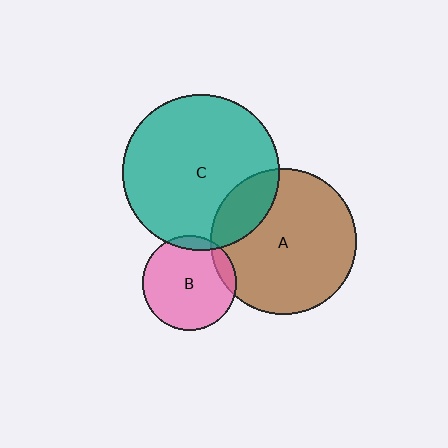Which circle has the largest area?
Circle C (teal).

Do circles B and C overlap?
Yes.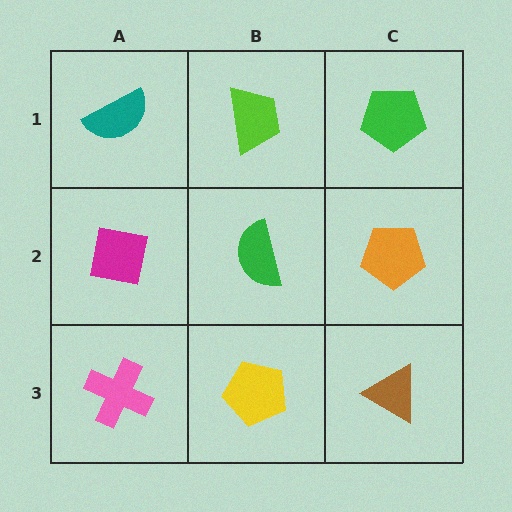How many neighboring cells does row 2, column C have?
3.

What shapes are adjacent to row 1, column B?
A green semicircle (row 2, column B), a teal semicircle (row 1, column A), a green pentagon (row 1, column C).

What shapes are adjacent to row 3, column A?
A magenta square (row 2, column A), a yellow pentagon (row 3, column B).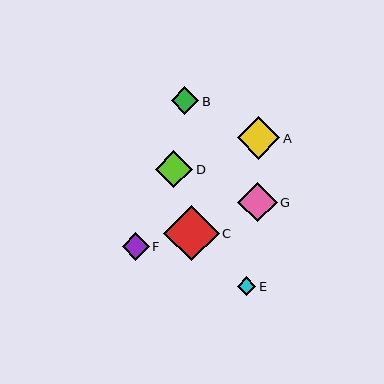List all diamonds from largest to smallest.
From largest to smallest: C, A, G, D, B, F, E.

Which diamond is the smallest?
Diamond E is the smallest with a size of approximately 18 pixels.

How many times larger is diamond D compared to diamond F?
Diamond D is approximately 1.4 times the size of diamond F.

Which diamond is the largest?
Diamond C is the largest with a size of approximately 56 pixels.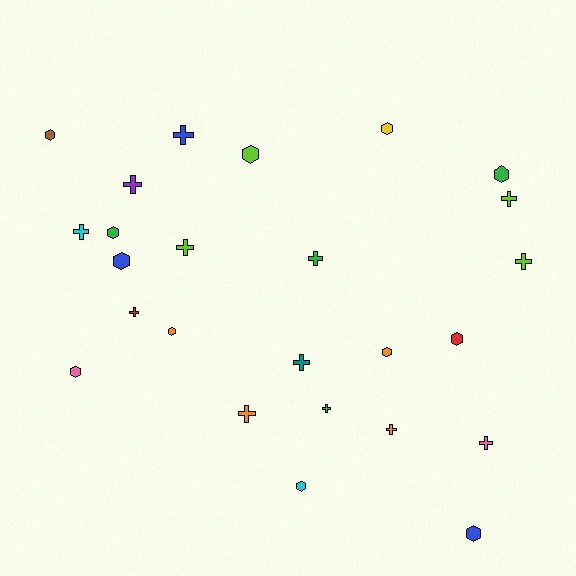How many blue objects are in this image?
There are 3 blue objects.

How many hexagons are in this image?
There are 12 hexagons.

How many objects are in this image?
There are 25 objects.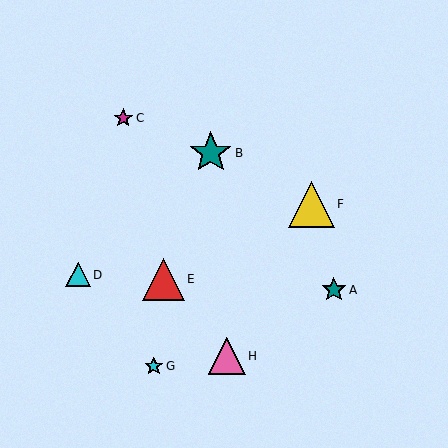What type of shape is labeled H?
Shape H is a pink triangle.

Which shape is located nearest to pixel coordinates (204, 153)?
The teal star (labeled B) at (211, 153) is nearest to that location.